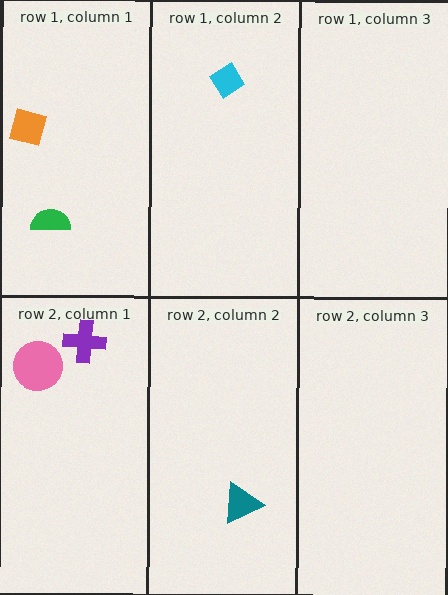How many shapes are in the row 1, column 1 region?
2.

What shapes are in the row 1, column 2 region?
The cyan diamond.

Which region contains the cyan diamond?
The row 1, column 2 region.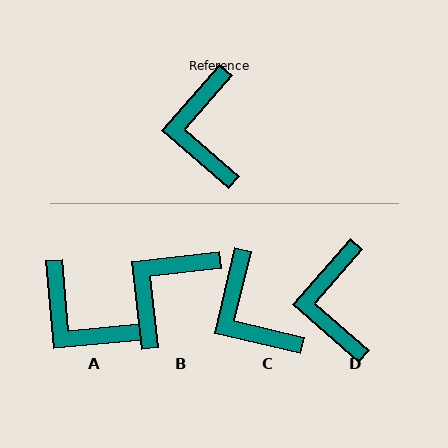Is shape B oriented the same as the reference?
No, it is off by about 42 degrees.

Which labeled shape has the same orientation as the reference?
D.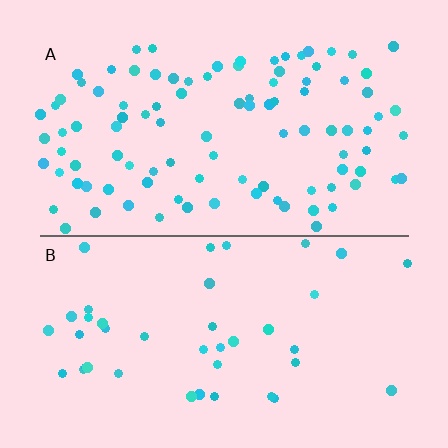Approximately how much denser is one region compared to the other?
Approximately 2.4× — region A over region B.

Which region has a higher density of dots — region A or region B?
A (the top).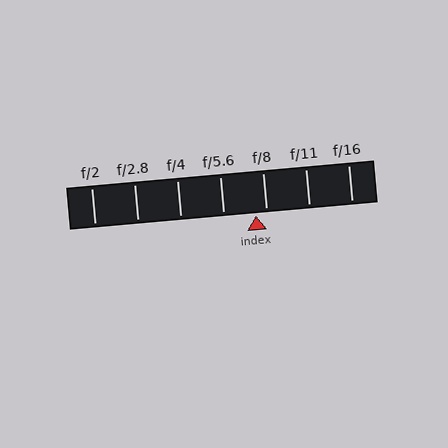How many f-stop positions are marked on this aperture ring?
There are 7 f-stop positions marked.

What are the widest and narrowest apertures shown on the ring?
The widest aperture shown is f/2 and the narrowest is f/16.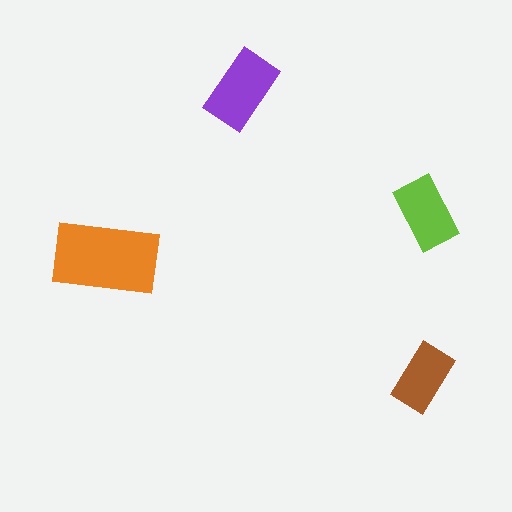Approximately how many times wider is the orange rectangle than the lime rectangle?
About 1.5 times wider.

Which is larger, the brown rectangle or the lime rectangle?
The lime one.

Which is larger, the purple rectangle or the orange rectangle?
The orange one.